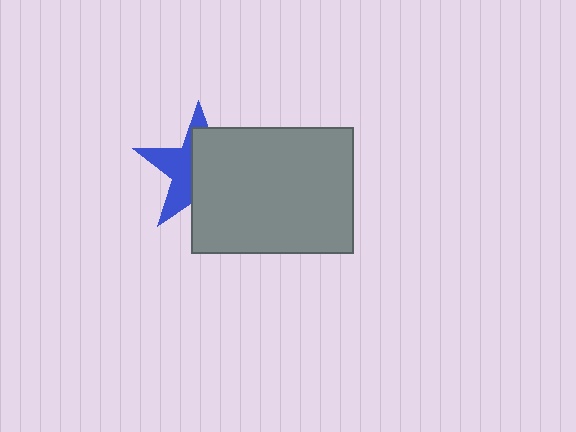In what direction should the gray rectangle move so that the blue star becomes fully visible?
The gray rectangle should move right. That is the shortest direction to clear the overlap and leave the blue star fully visible.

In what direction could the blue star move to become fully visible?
The blue star could move left. That would shift it out from behind the gray rectangle entirely.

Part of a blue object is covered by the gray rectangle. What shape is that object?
It is a star.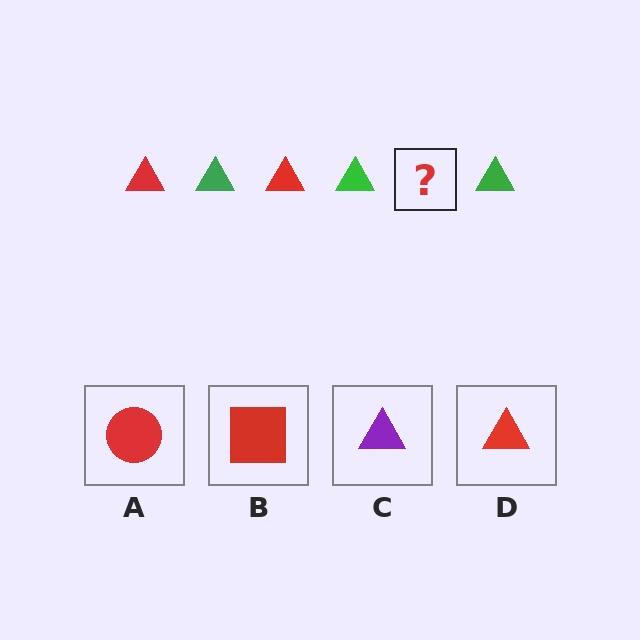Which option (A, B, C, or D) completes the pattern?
D.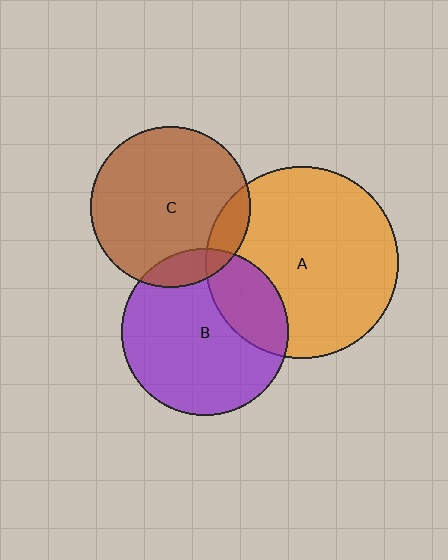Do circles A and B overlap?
Yes.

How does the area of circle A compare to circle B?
Approximately 1.3 times.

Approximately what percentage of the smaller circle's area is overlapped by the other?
Approximately 25%.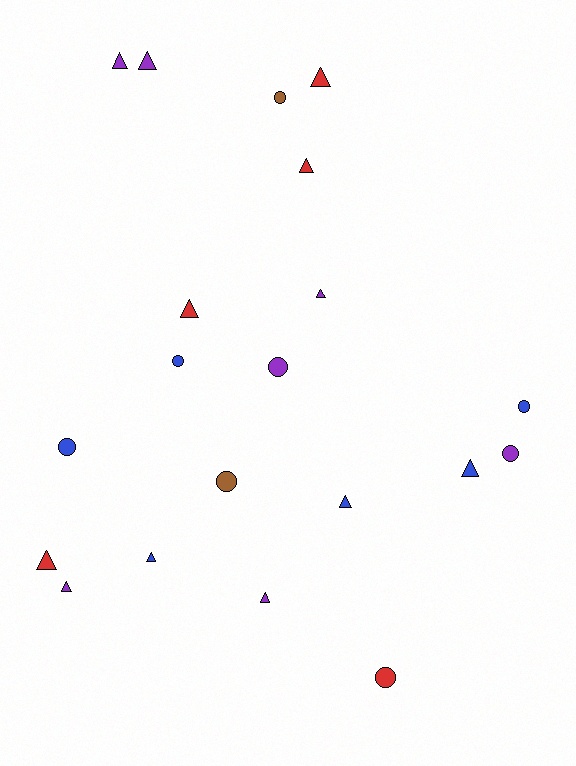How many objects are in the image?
There are 20 objects.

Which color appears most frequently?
Purple, with 7 objects.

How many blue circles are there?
There are 3 blue circles.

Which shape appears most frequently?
Triangle, with 12 objects.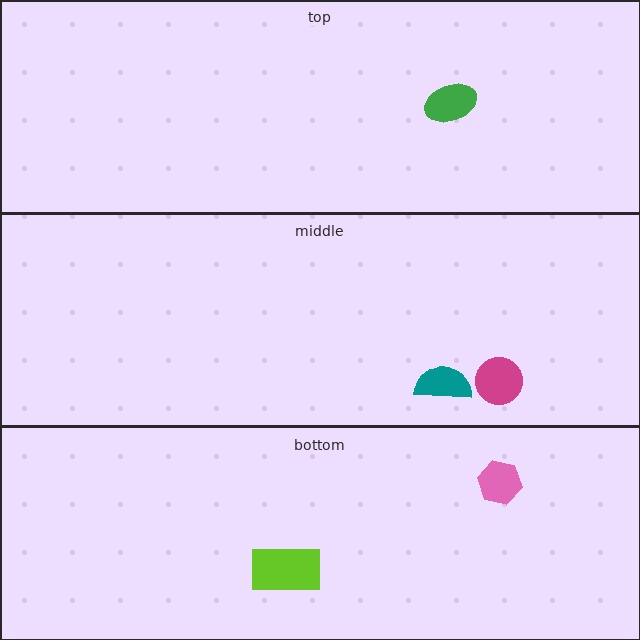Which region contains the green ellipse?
The top region.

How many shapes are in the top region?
1.